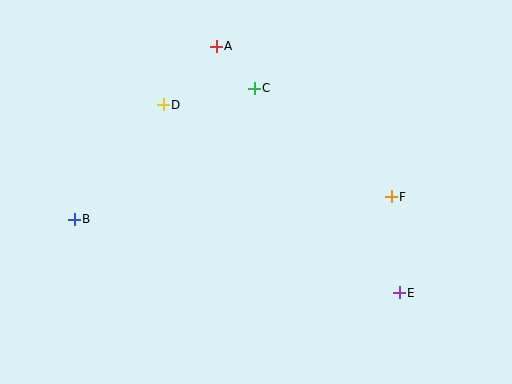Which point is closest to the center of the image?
Point C at (254, 88) is closest to the center.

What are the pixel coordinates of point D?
Point D is at (163, 105).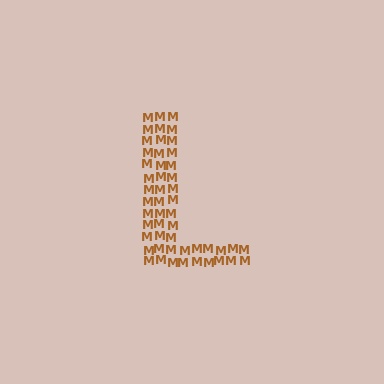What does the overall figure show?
The overall figure shows the letter L.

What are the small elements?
The small elements are letter M's.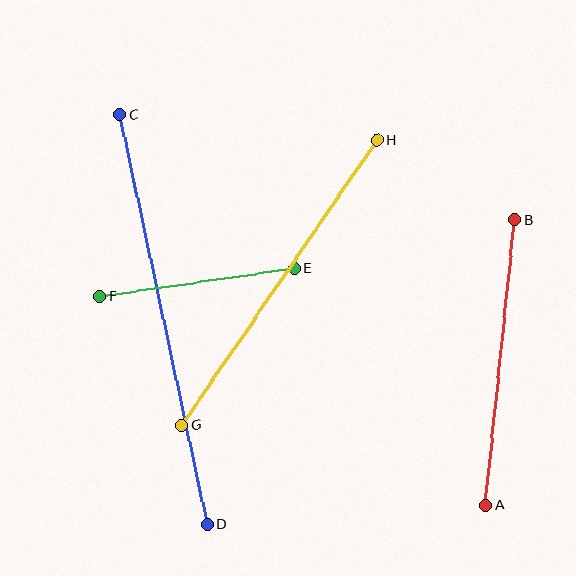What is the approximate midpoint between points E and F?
The midpoint is at approximately (197, 282) pixels.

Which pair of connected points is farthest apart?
Points C and D are farthest apart.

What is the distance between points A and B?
The distance is approximately 287 pixels.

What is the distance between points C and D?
The distance is approximately 419 pixels.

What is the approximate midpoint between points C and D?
The midpoint is at approximately (163, 320) pixels.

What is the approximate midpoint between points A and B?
The midpoint is at approximately (500, 363) pixels.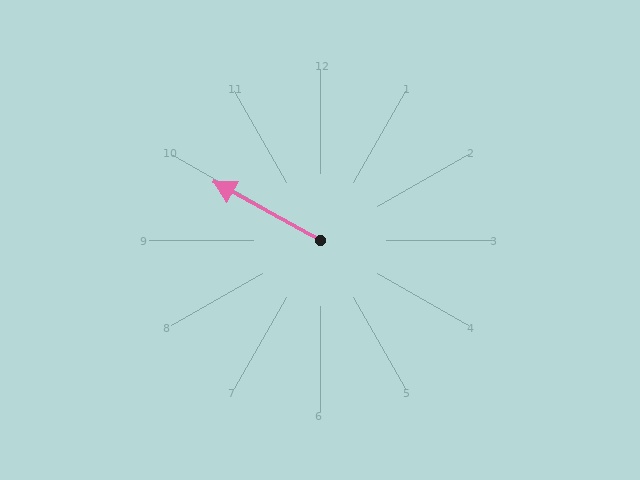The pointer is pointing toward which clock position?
Roughly 10 o'clock.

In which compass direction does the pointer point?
Northwest.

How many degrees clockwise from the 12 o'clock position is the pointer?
Approximately 299 degrees.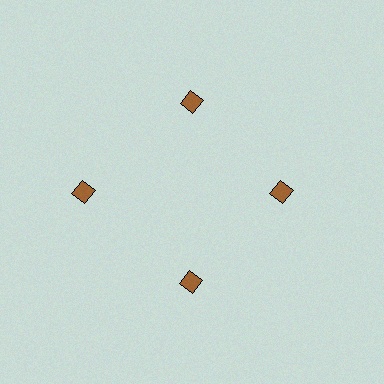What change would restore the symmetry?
The symmetry would be restored by moving it inward, back onto the ring so that all 4 diamonds sit at equal angles and equal distance from the center.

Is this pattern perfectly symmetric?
No. The 4 brown diamonds are arranged in a ring, but one element near the 9 o'clock position is pushed outward from the center, breaking the 4-fold rotational symmetry.